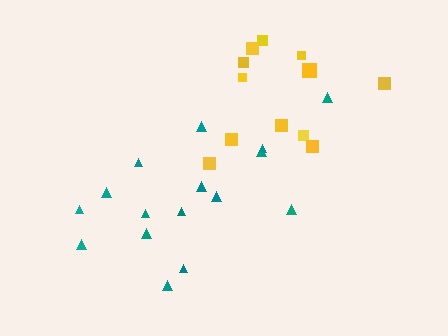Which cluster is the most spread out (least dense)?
Yellow.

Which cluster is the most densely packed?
Teal.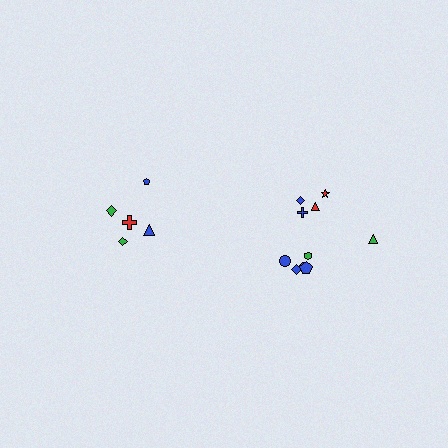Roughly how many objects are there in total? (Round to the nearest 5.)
Roughly 15 objects in total.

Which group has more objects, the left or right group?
The right group.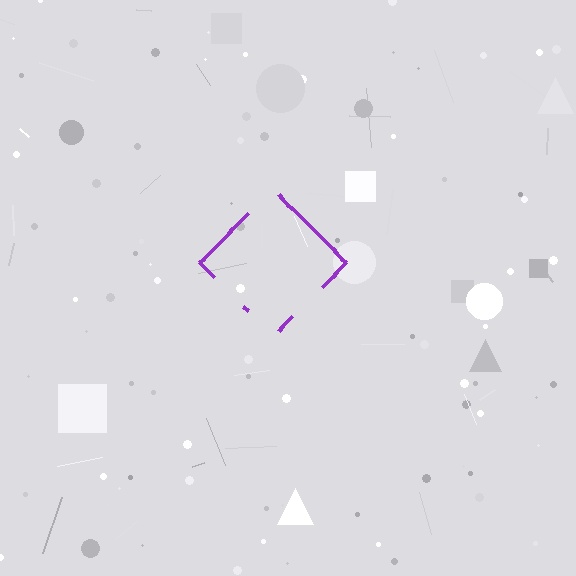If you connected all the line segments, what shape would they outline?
They would outline a diamond.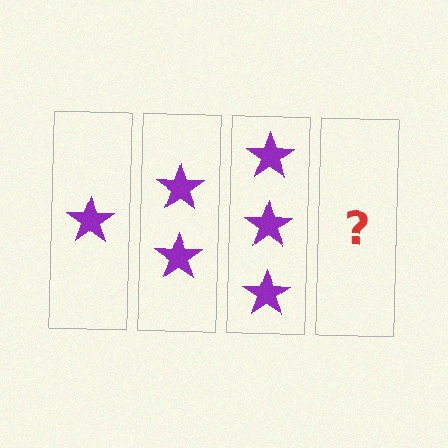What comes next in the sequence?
The next element should be 4 stars.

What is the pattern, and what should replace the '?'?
The pattern is that each step adds one more star. The '?' should be 4 stars.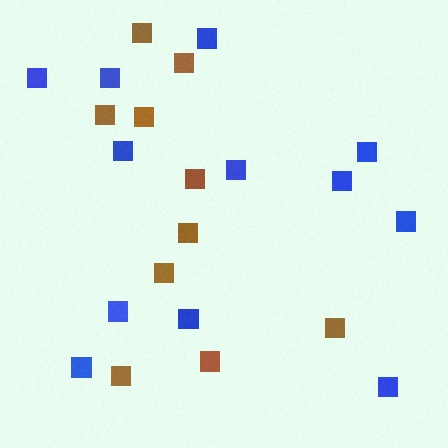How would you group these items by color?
There are 2 groups: one group of brown squares (10) and one group of blue squares (12).